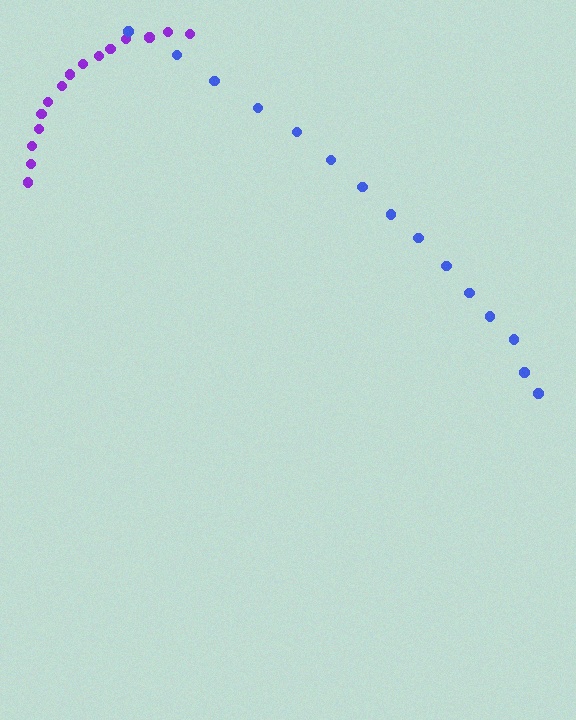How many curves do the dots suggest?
There are 2 distinct paths.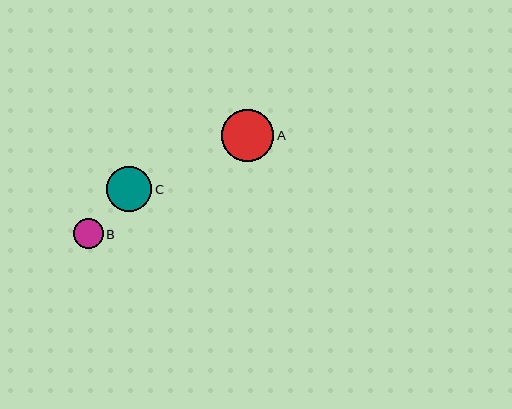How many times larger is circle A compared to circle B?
Circle A is approximately 1.8 times the size of circle B.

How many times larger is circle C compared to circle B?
Circle C is approximately 1.5 times the size of circle B.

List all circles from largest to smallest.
From largest to smallest: A, C, B.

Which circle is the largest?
Circle A is the largest with a size of approximately 53 pixels.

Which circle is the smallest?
Circle B is the smallest with a size of approximately 29 pixels.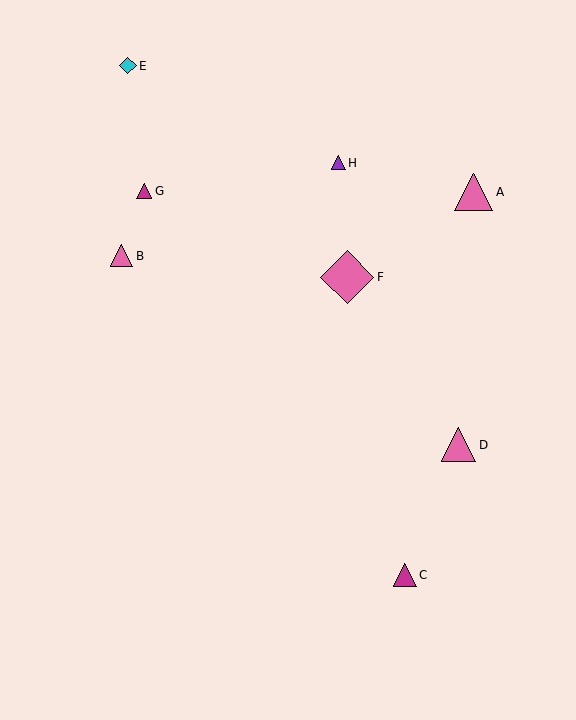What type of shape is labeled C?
Shape C is a magenta triangle.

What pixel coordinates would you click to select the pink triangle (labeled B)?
Click at (122, 256) to select the pink triangle B.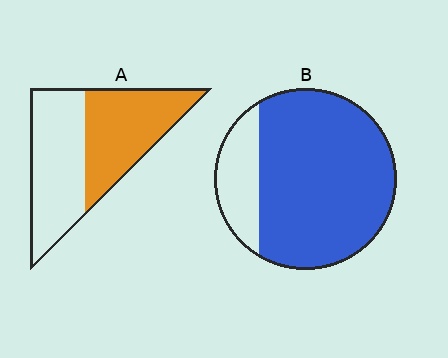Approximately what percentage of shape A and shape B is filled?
A is approximately 50% and B is approximately 80%.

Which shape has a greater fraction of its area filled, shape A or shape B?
Shape B.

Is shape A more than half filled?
Roughly half.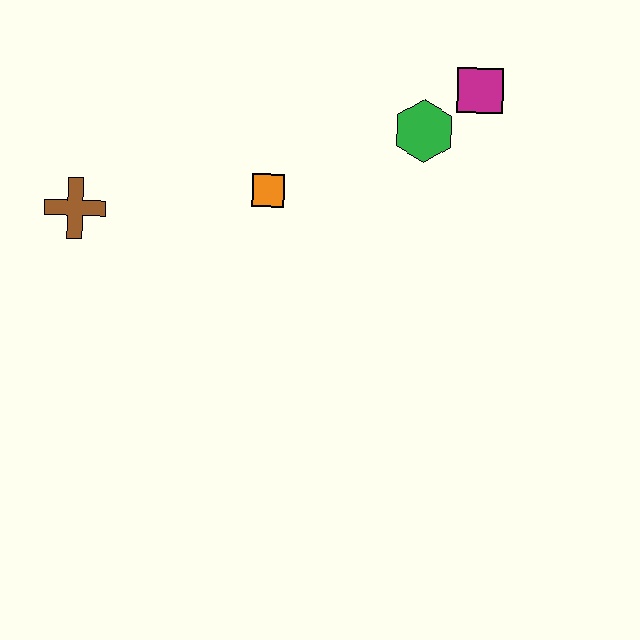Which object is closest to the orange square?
The green hexagon is closest to the orange square.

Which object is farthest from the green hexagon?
The brown cross is farthest from the green hexagon.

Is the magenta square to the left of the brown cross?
No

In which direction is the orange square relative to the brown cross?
The orange square is to the right of the brown cross.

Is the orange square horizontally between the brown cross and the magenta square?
Yes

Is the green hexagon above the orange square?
Yes